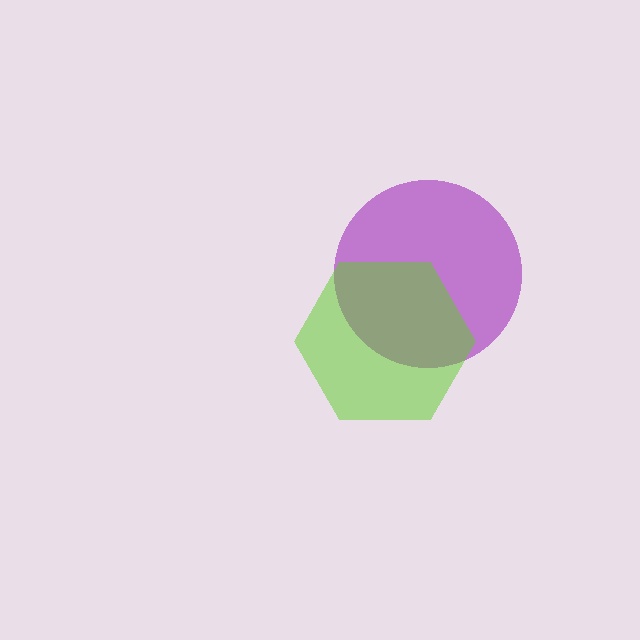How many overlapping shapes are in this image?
There are 2 overlapping shapes in the image.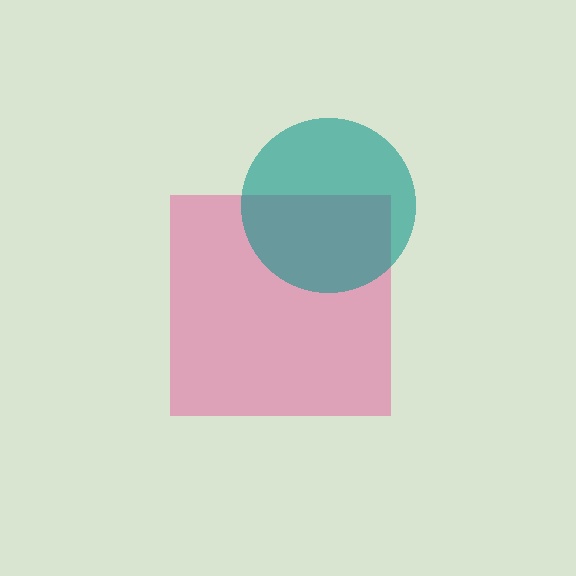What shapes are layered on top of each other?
The layered shapes are: a pink square, a teal circle.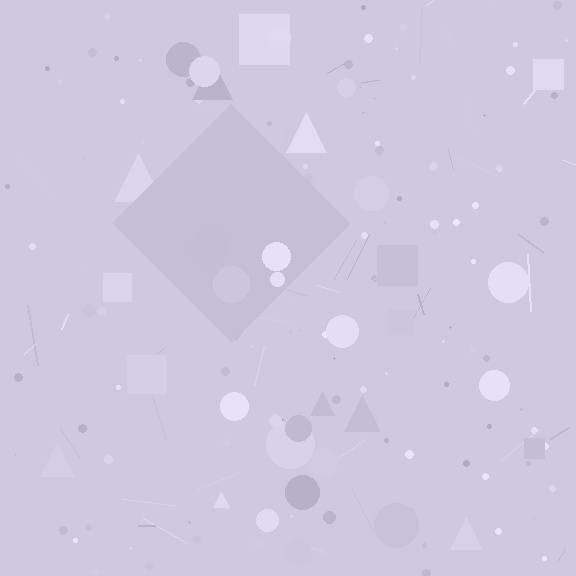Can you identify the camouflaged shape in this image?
The camouflaged shape is a diamond.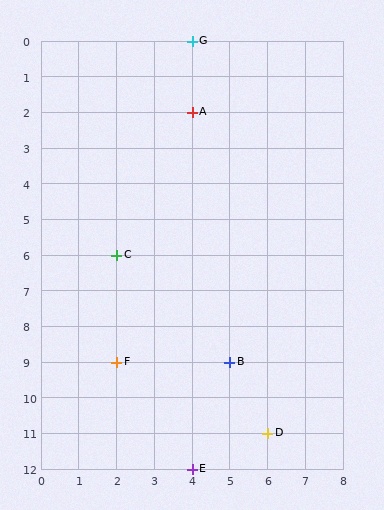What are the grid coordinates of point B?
Point B is at grid coordinates (5, 9).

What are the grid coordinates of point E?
Point E is at grid coordinates (4, 12).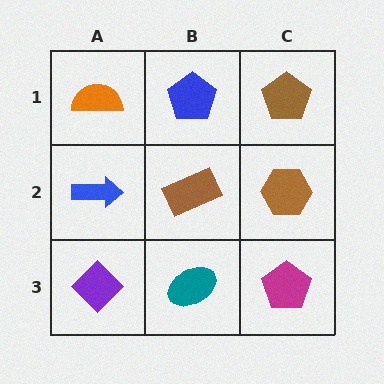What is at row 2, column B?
A brown rectangle.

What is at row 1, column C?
A brown pentagon.